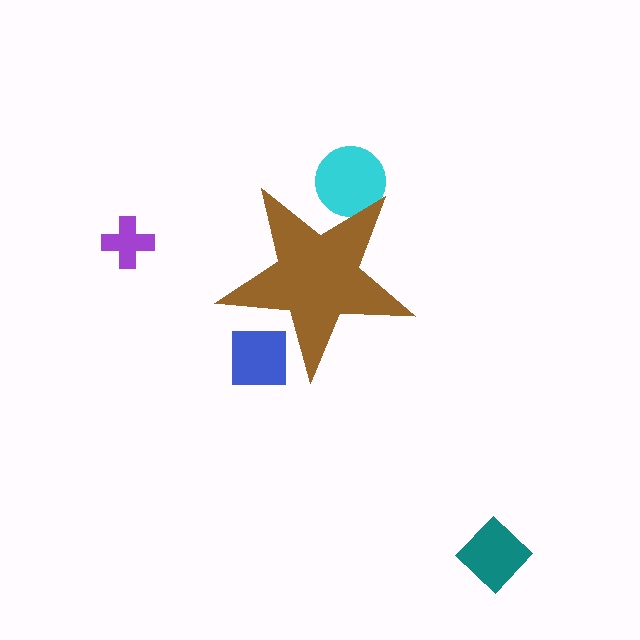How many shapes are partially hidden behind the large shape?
2 shapes are partially hidden.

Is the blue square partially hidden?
Yes, the blue square is partially hidden behind the brown star.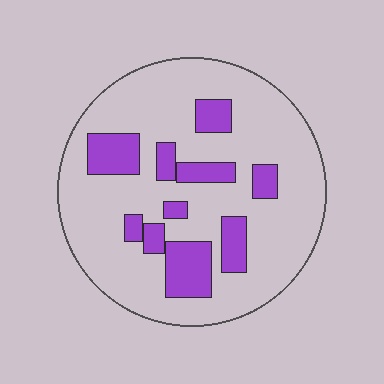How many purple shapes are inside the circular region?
10.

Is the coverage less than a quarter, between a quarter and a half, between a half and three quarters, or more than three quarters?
Less than a quarter.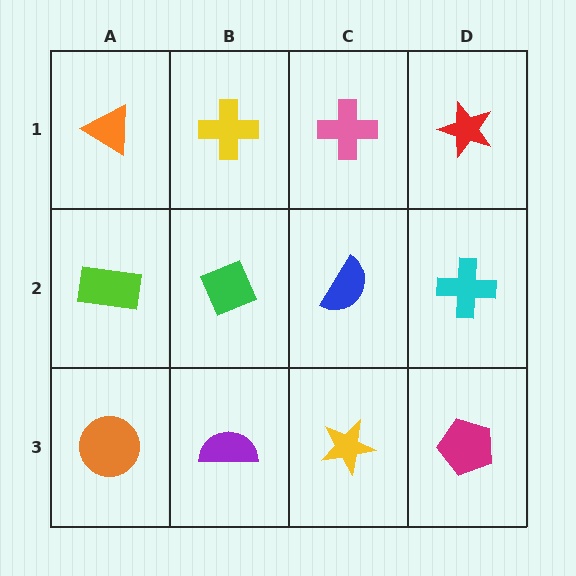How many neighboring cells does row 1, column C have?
3.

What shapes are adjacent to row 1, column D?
A cyan cross (row 2, column D), a pink cross (row 1, column C).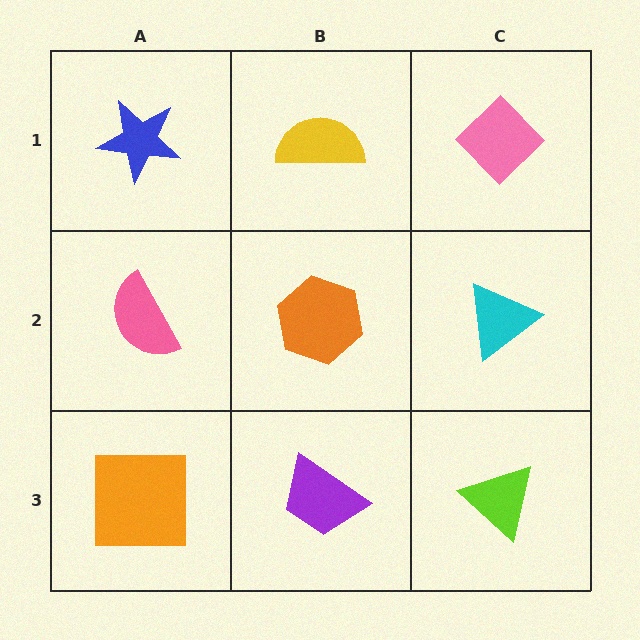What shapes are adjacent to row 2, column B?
A yellow semicircle (row 1, column B), a purple trapezoid (row 3, column B), a pink semicircle (row 2, column A), a cyan triangle (row 2, column C).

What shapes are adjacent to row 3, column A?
A pink semicircle (row 2, column A), a purple trapezoid (row 3, column B).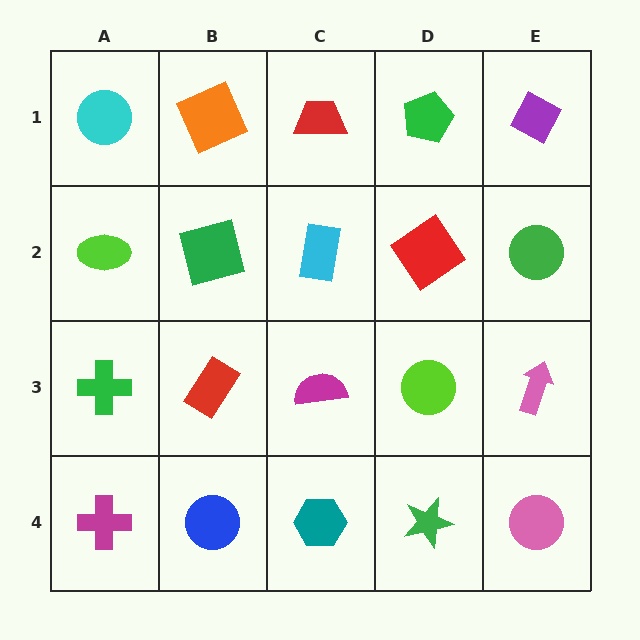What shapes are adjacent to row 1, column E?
A green circle (row 2, column E), a green pentagon (row 1, column D).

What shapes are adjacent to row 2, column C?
A red trapezoid (row 1, column C), a magenta semicircle (row 3, column C), a green square (row 2, column B), a red diamond (row 2, column D).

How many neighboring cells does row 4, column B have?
3.